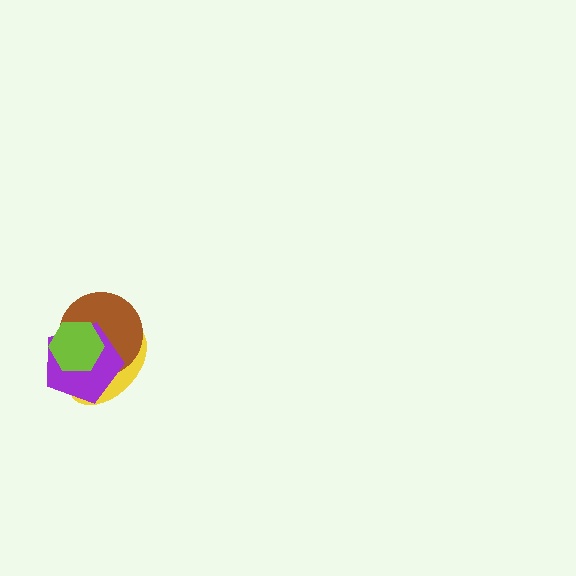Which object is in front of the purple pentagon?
The lime hexagon is in front of the purple pentagon.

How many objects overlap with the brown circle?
3 objects overlap with the brown circle.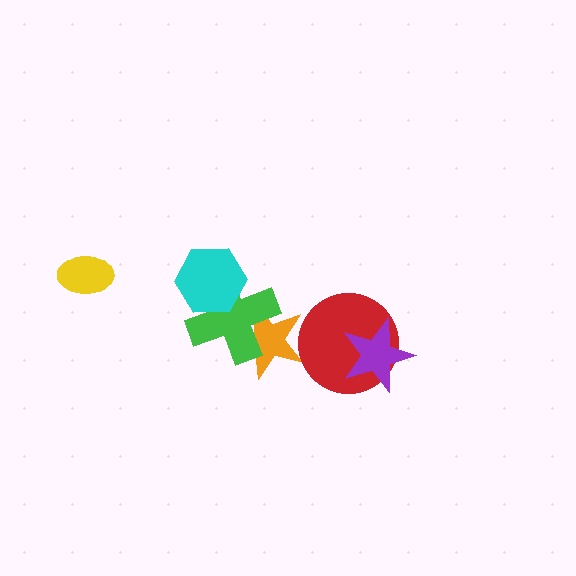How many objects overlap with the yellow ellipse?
0 objects overlap with the yellow ellipse.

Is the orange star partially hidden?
Yes, it is partially covered by another shape.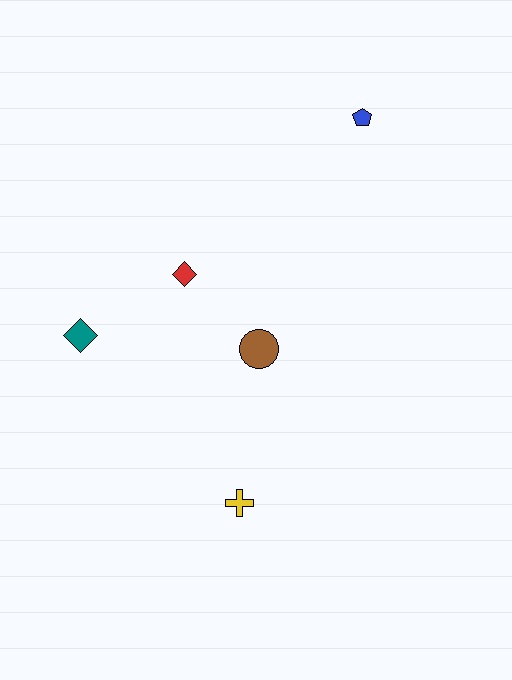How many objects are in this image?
There are 5 objects.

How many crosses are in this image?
There is 1 cross.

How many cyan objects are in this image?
There are no cyan objects.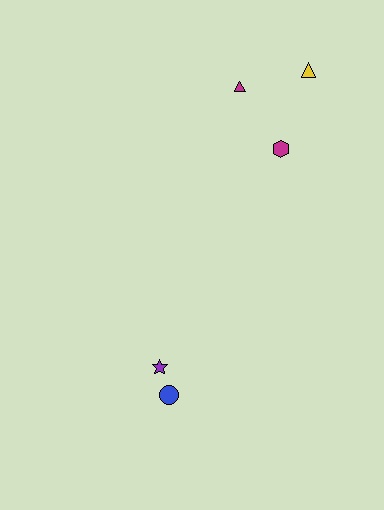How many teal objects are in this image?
There are no teal objects.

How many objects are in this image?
There are 5 objects.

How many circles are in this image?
There is 1 circle.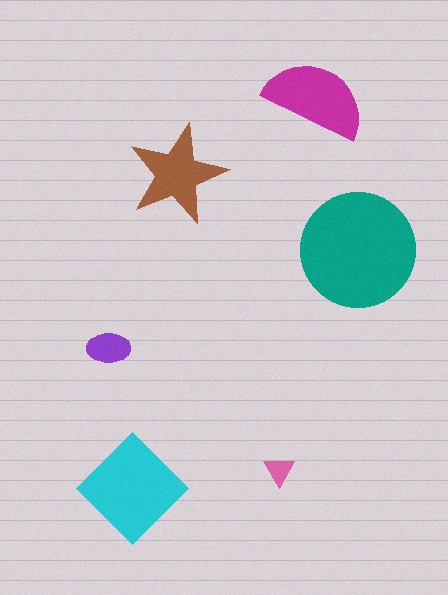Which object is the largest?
The teal circle.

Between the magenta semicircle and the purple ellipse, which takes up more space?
The magenta semicircle.